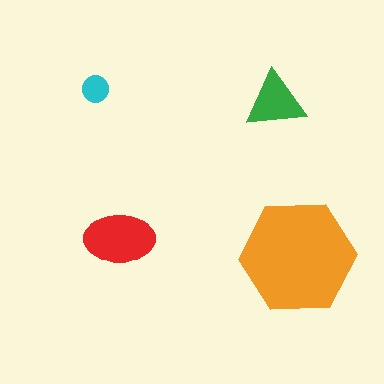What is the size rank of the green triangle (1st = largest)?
3rd.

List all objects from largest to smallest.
The orange hexagon, the red ellipse, the green triangle, the cyan circle.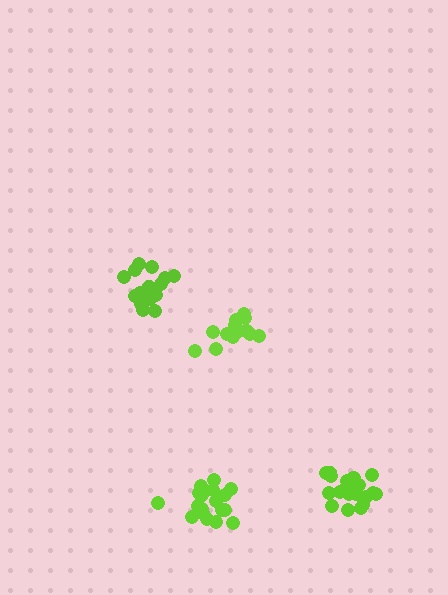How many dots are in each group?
Group 1: 19 dots, Group 2: 15 dots, Group 3: 21 dots, Group 4: 15 dots (70 total).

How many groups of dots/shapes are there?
There are 4 groups.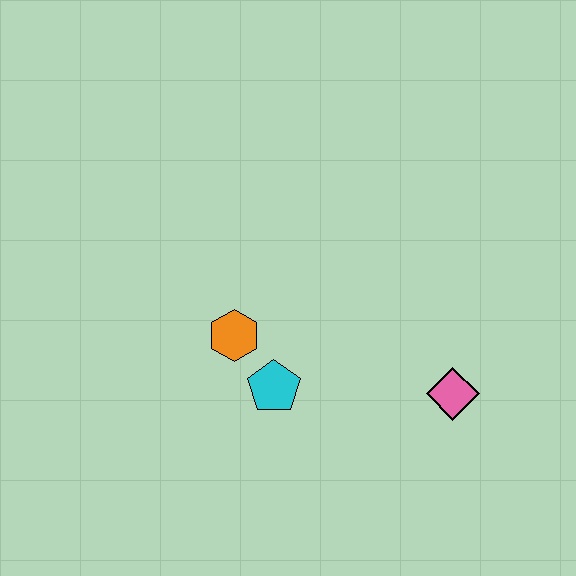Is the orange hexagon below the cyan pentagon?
No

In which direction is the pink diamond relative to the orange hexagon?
The pink diamond is to the right of the orange hexagon.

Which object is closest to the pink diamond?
The cyan pentagon is closest to the pink diamond.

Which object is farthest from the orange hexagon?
The pink diamond is farthest from the orange hexagon.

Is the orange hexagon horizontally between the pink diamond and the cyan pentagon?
No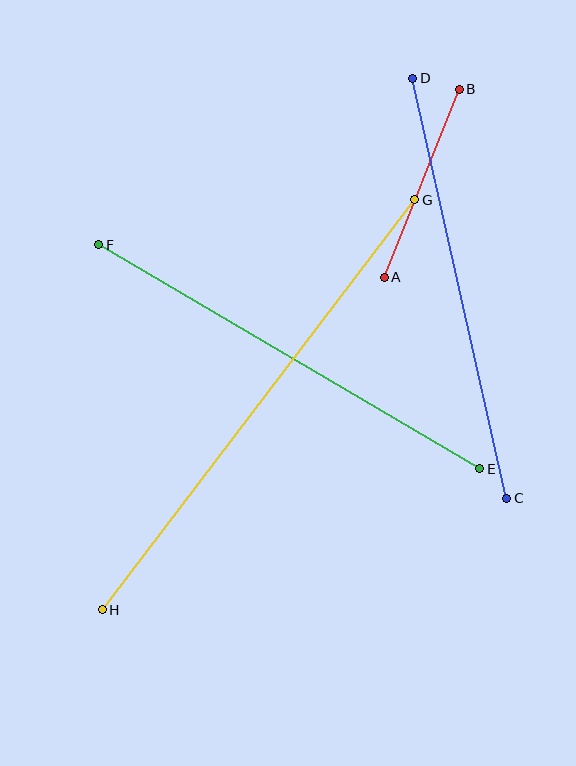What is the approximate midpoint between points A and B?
The midpoint is at approximately (422, 183) pixels.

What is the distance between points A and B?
The distance is approximately 203 pixels.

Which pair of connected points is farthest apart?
Points G and H are farthest apart.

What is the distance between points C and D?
The distance is approximately 430 pixels.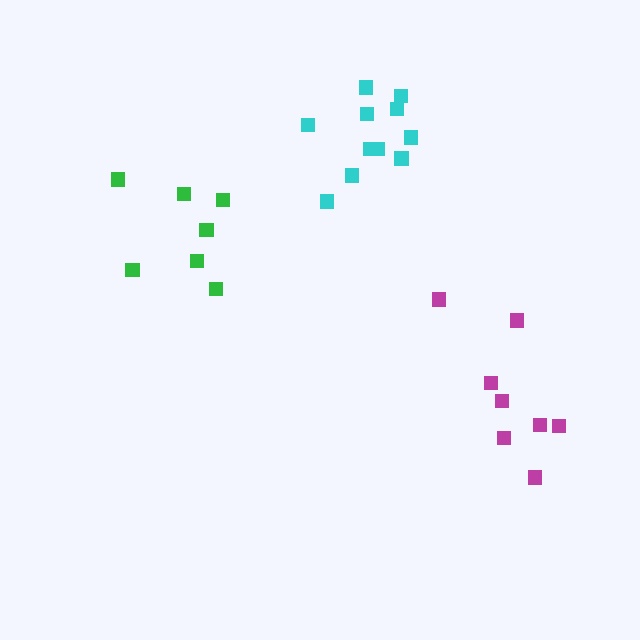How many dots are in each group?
Group 1: 8 dots, Group 2: 7 dots, Group 3: 11 dots (26 total).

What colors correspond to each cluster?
The clusters are colored: magenta, green, cyan.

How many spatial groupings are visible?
There are 3 spatial groupings.